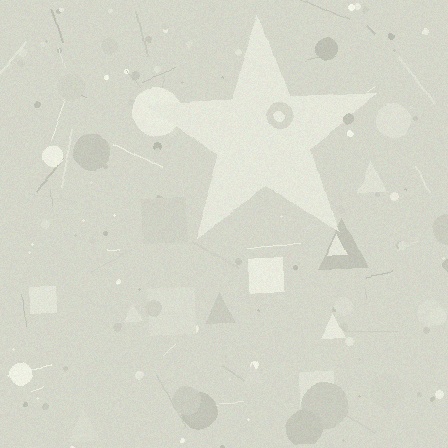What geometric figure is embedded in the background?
A star is embedded in the background.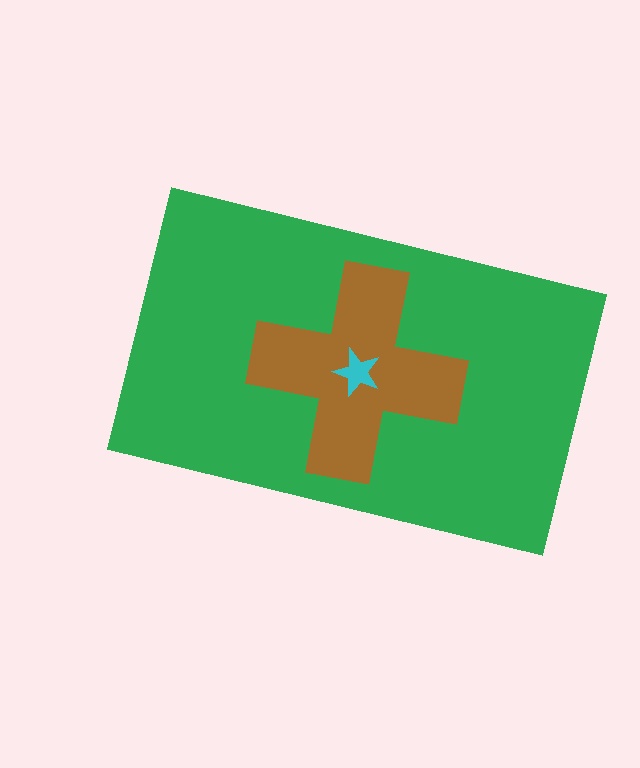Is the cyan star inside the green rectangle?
Yes.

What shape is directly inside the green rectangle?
The brown cross.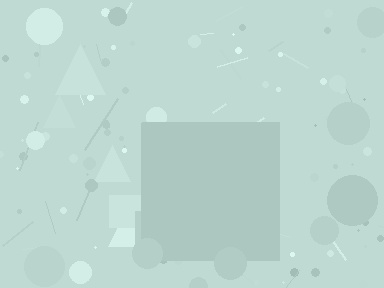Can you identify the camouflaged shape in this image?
The camouflaged shape is a square.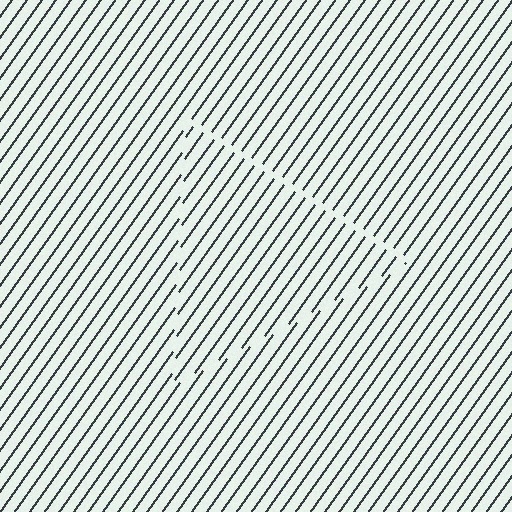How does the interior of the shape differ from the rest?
The interior of the shape contains the same grating, shifted by half a period — the contour is defined by the phase discontinuity where line-ends from the inner and outer gratings abut.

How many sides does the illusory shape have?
3 sides — the line-ends trace a triangle.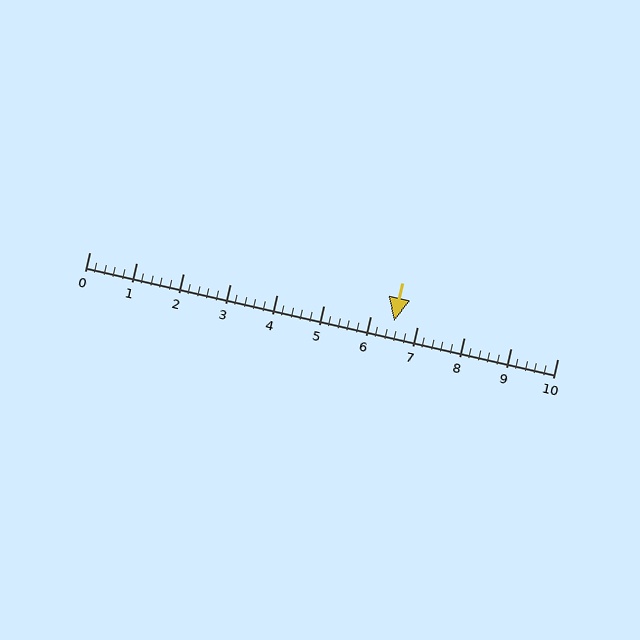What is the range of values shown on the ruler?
The ruler shows values from 0 to 10.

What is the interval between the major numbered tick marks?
The major tick marks are spaced 1 units apart.